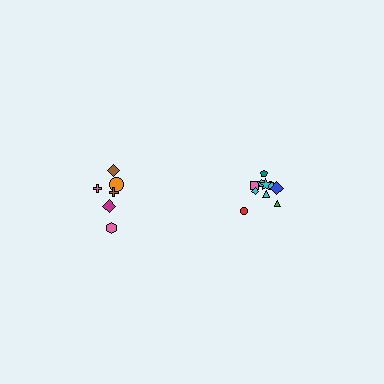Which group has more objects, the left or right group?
The right group.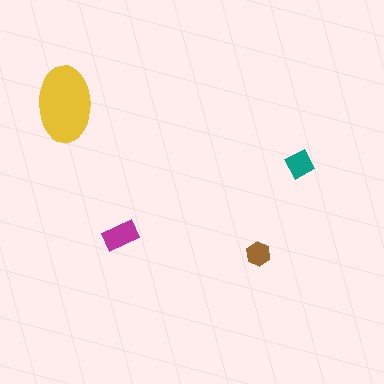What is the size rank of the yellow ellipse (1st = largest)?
1st.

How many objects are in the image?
There are 4 objects in the image.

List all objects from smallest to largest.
The brown hexagon, the teal diamond, the magenta rectangle, the yellow ellipse.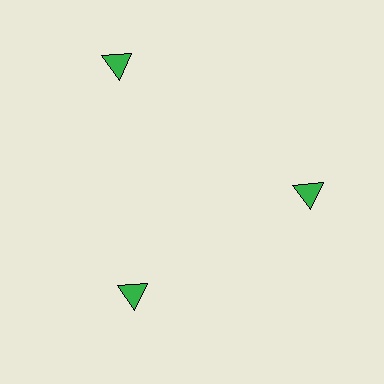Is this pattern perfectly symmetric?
No. The 3 green triangles are arranged in a ring, but one element near the 11 o'clock position is pushed outward from the center, breaking the 3-fold rotational symmetry.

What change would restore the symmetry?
The symmetry would be restored by moving it inward, back onto the ring so that all 3 triangles sit at equal angles and equal distance from the center.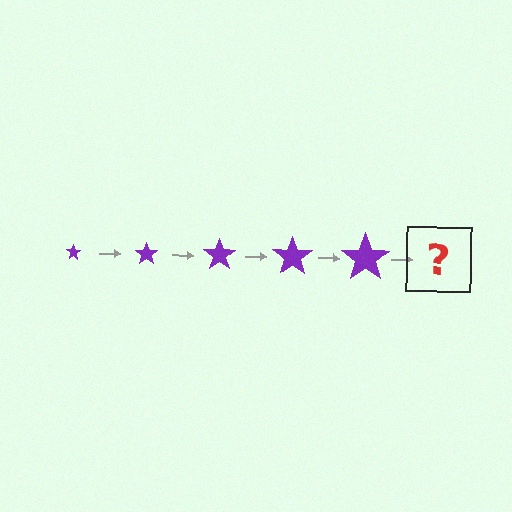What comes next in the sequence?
The next element should be a purple star, larger than the previous one.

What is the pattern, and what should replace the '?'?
The pattern is that the star gets progressively larger each step. The '?' should be a purple star, larger than the previous one.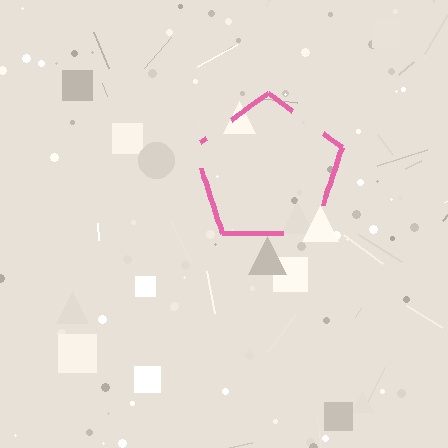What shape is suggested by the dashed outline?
The dashed outline suggests a pentagon.